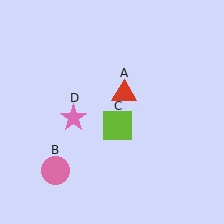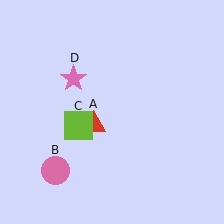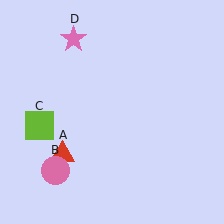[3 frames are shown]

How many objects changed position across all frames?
3 objects changed position: red triangle (object A), lime square (object C), pink star (object D).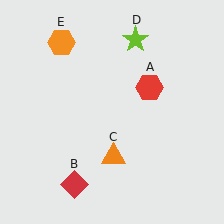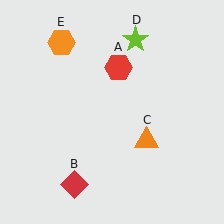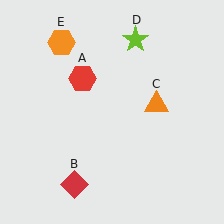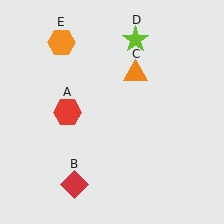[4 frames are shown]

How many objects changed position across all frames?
2 objects changed position: red hexagon (object A), orange triangle (object C).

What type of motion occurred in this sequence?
The red hexagon (object A), orange triangle (object C) rotated counterclockwise around the center of the scene.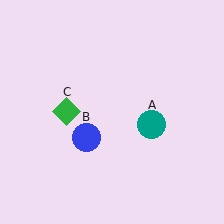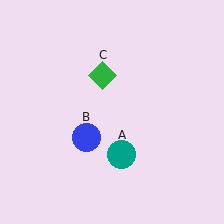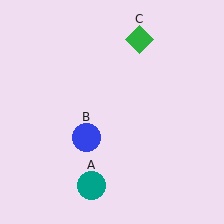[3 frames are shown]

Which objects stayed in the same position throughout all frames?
Blue circle (object B) remained stationary.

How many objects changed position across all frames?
2 objects changed position: teal circle (object A), green diamond (object C).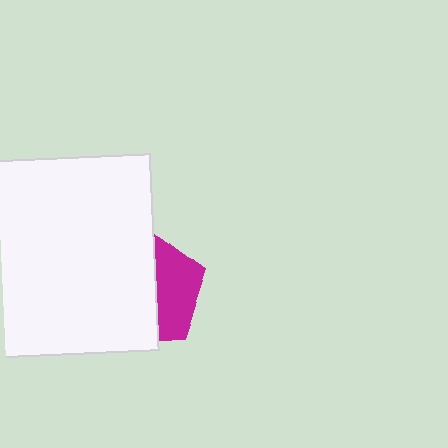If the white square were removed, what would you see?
You would see the complete magenta pentagon.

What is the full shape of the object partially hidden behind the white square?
The partially hidden object is a magenta pentagon.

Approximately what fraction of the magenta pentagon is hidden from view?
Roughly 62% of the magenta pentagon is hidden behind the white square.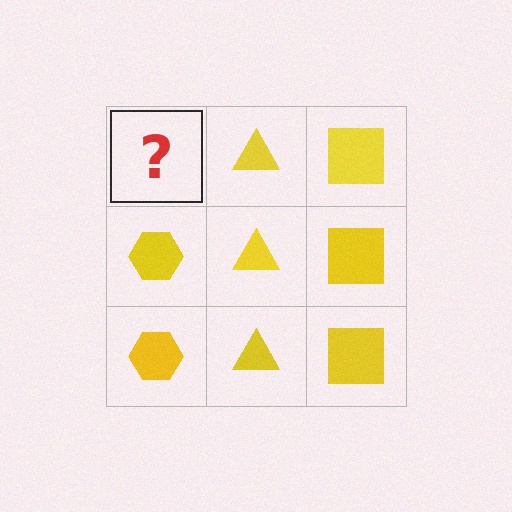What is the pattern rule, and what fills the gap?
The rule is that each column has a consistent shape. The gap should be filled with a yellow hexagon.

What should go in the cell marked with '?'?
The missing cell should contain a yellow hexagon.